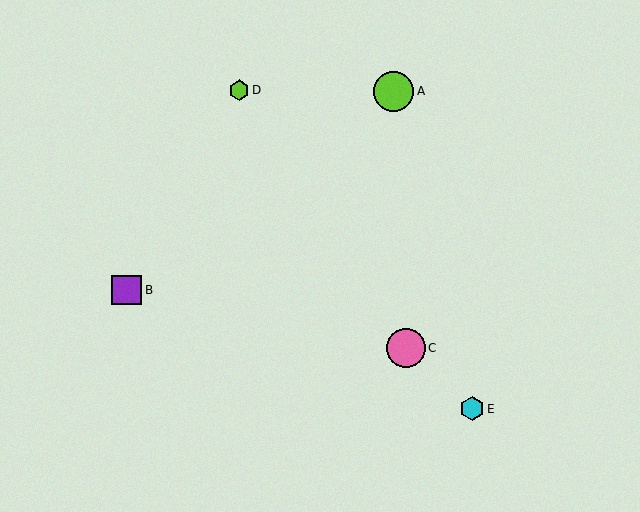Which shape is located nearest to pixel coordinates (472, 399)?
The cyan hexagon (labeled E) at (472, 409) is nearest to that location.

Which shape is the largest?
The lime circle (labeled A) is the largest.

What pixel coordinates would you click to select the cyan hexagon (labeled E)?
Click at (472, 409) to select the cyan hexagon E.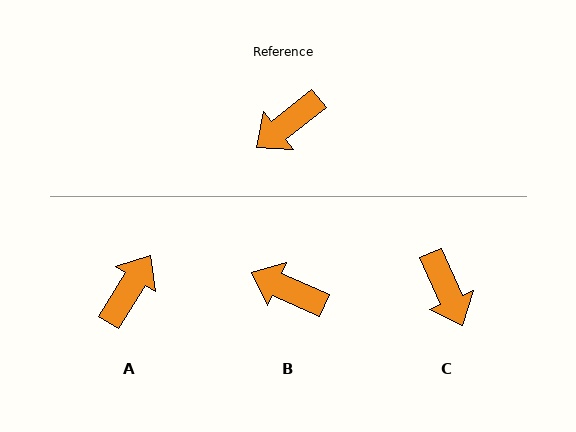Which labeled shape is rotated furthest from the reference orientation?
A, about 160 degrees away.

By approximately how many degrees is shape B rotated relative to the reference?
Approximately 62 degrees clockwise.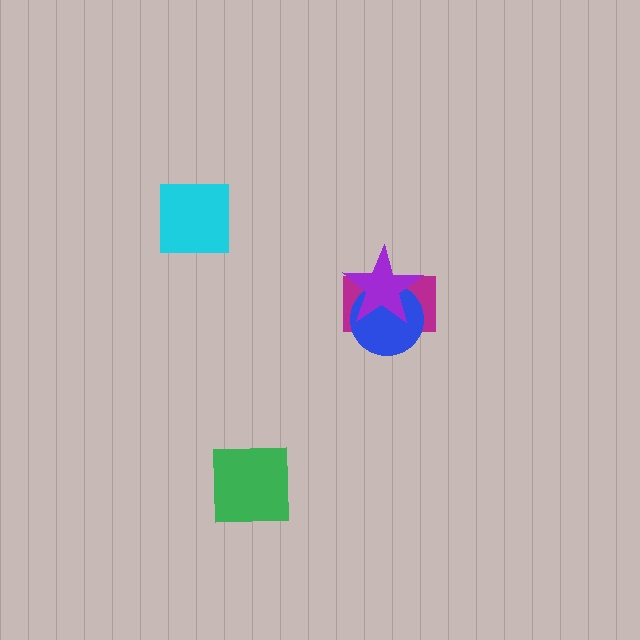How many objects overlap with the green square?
0 objects overlap with the green square.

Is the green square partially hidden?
No, no other shape covers it.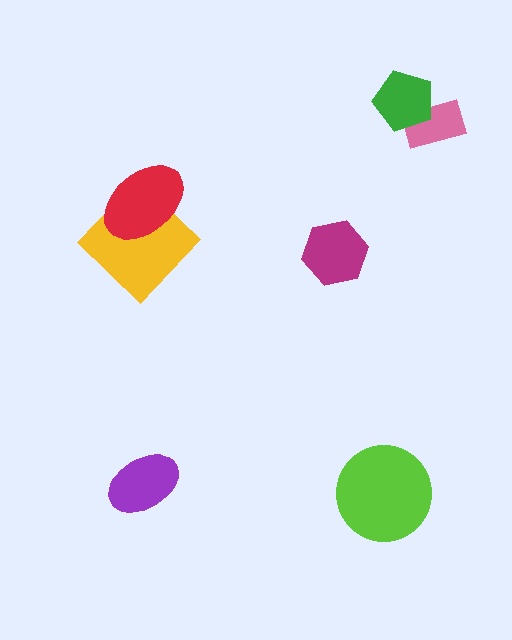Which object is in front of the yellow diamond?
The red ellipse is in front of the yellow diamond.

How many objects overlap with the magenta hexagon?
0 objects overlap with the magenta hexagon.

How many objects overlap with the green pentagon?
1 object overlaps with the green pentagon.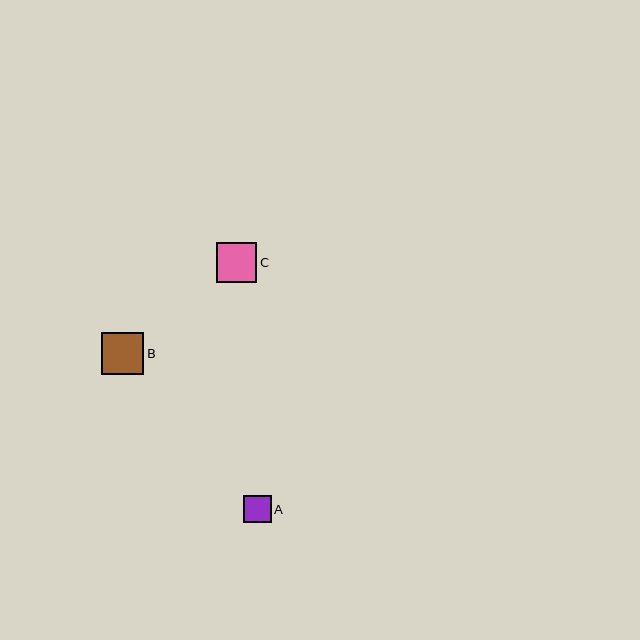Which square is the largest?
Square B is the largest with a size of approximately 42 pixels.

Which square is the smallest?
Square A is the smallest with a size of approximately 27 pixels.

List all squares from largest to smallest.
From largest to smallest: B, C, A.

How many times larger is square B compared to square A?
Square B is approximately 1.5 times the size of square A.